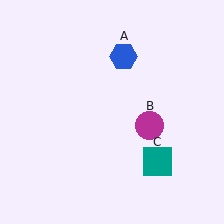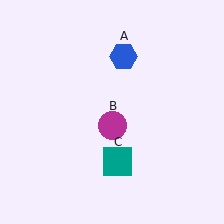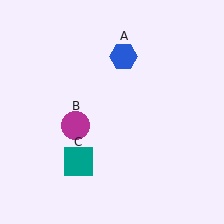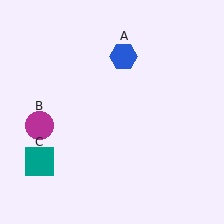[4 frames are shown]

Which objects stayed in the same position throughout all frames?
Blue hexagon (object A) remained stationary.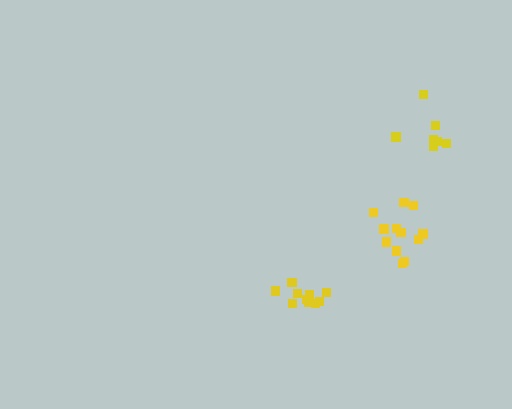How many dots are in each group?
Group 1: 12 dots, Group 2: 10 dots, Group 3: 7 dots (29 total).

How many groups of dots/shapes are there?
There are 3 groups.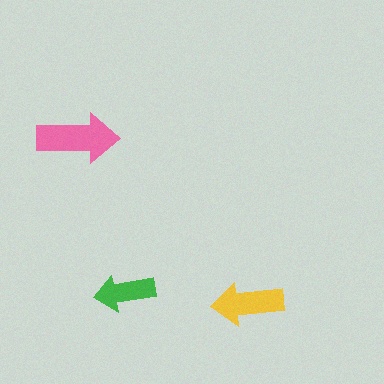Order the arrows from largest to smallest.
the pink one, the yellow one, the green one.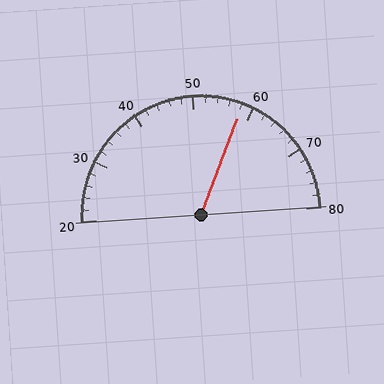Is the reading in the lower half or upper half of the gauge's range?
The reading is in the upper half of the range (20 to 80).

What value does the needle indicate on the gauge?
The needle indicates approximately 58.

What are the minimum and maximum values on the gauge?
The gauge ranges from 20 to 80.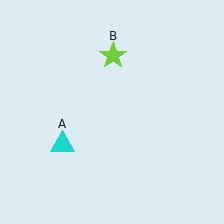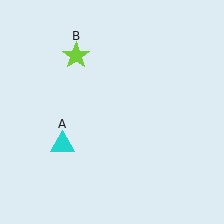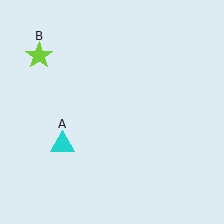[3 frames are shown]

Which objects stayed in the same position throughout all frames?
Cyan triangle (object A) remained stationary.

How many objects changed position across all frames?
1 object changed position: lime star (object B).